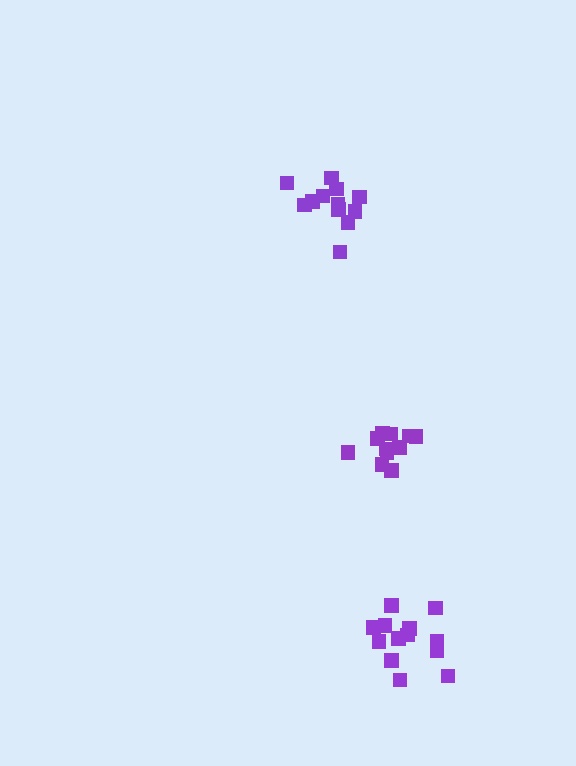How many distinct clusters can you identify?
There are 3 distinct clusters.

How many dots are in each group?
Group 1: 12 dots, Group 2: 11 dots, Group 3: 13 dots (36 total).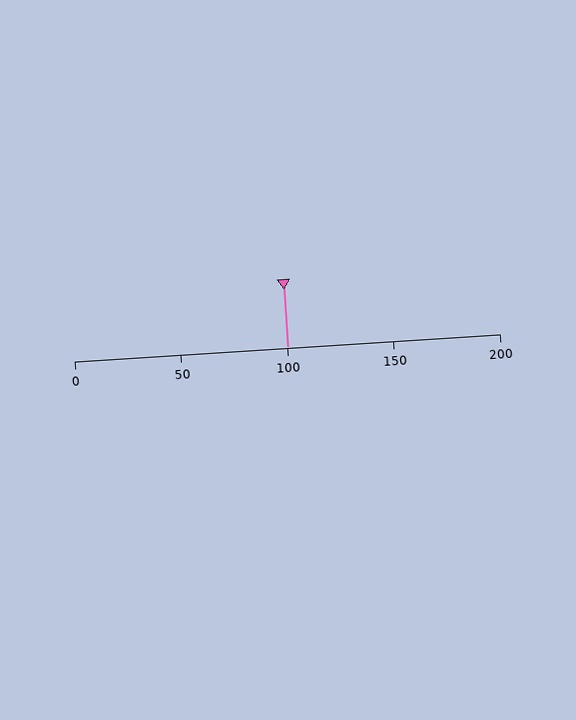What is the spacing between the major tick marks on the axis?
The major ticks are spaced 50 apart.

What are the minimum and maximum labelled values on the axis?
The axis runs from 0 to 200.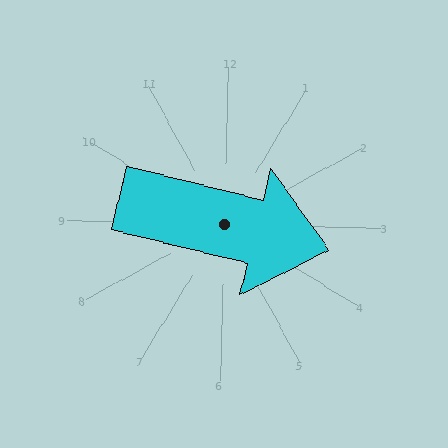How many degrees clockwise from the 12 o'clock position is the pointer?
Approximately 103 degrees.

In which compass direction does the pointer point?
East.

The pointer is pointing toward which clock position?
Roughly 3 o'clock.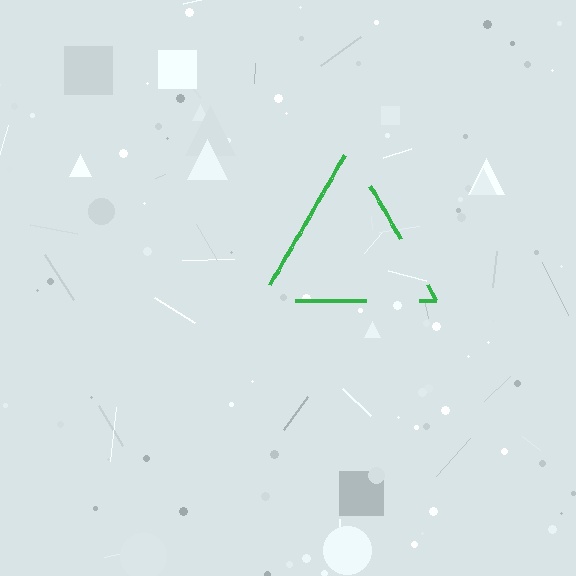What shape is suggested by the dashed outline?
The dashed outline suggests a triangle.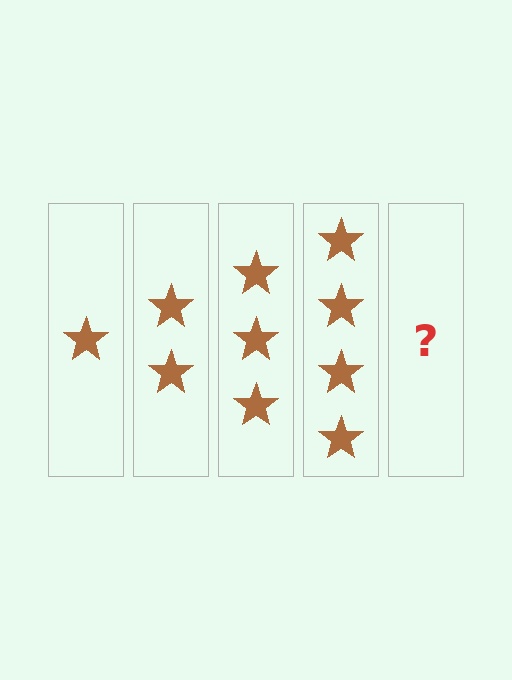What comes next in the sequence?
The next element should be 5 stars.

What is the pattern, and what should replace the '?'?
The pattern is that each step adds one more star. The '?' should be 5 stars.